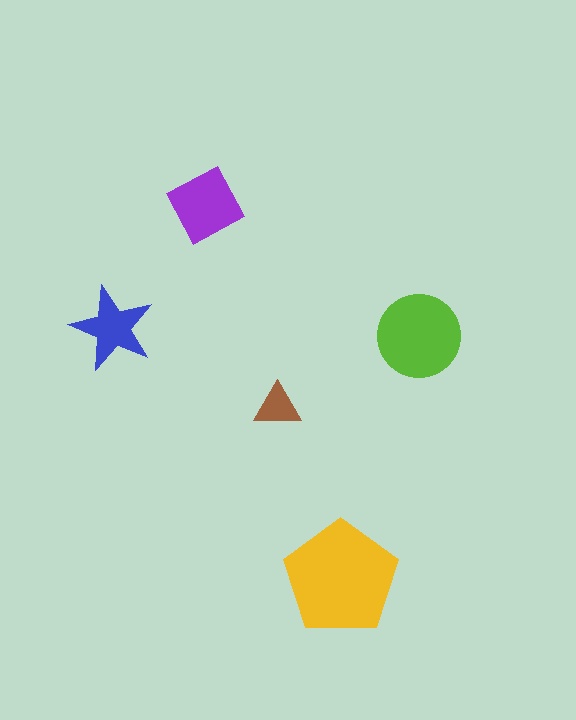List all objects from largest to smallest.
The yellow pentagon, the lime circle, the purple square, the blue star, the brown triangle.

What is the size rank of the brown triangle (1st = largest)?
5th.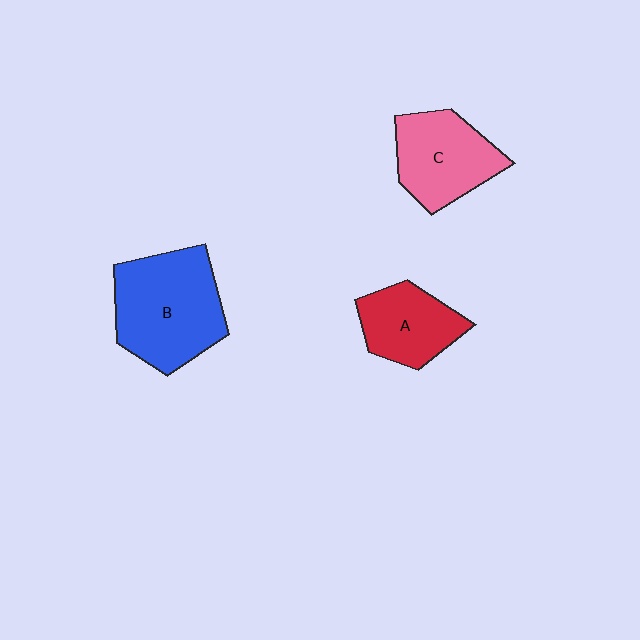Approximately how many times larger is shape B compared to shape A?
Approximately 1.7 times.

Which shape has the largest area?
Shape B (blue).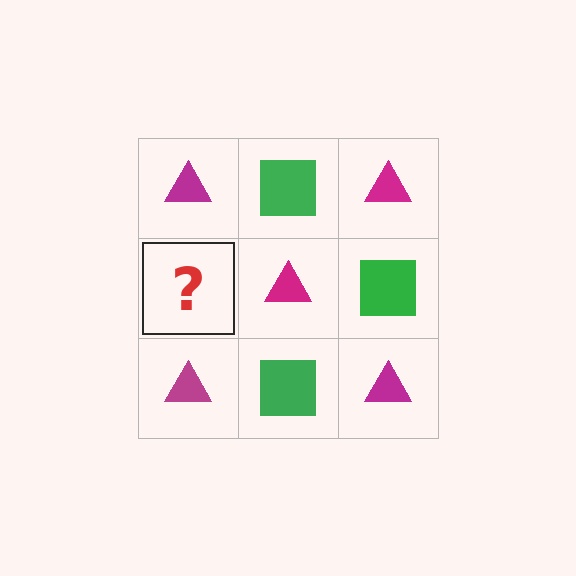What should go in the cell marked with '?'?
The missing cell should contain a green square.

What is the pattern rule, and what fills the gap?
The rule is that it alternates magenta triangle and green square in a checkerboard pattern. The gap should be filled with a green square.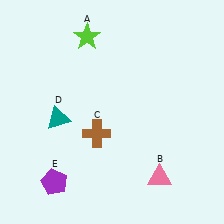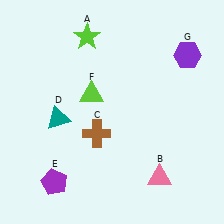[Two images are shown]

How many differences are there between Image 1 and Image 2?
There are 2 differences between the two images.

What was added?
A lime triangle (F), a purple hexagon (G) were added in Image 2.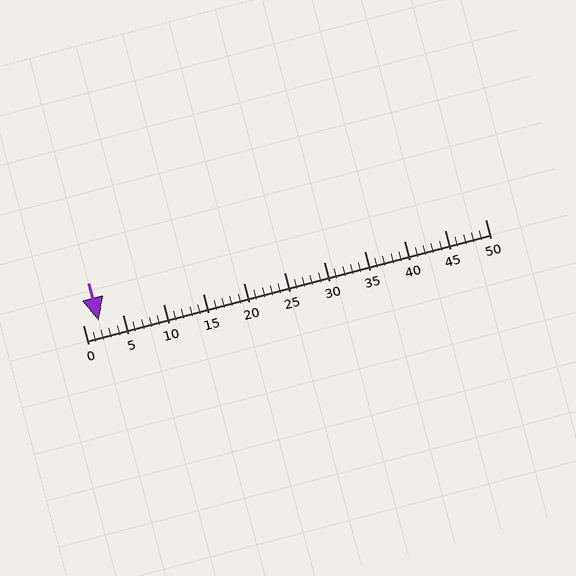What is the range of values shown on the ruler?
The ruler shows values from 0 to 50.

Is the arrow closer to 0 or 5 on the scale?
The arrow is closer to 0.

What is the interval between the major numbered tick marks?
The major tick marks are spaced 5 units apart.